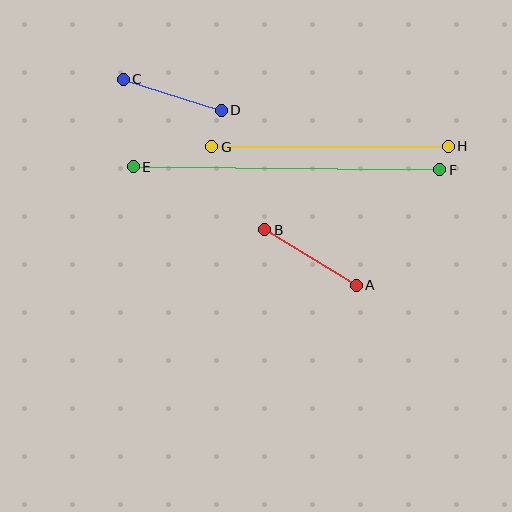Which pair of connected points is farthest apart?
Points E and F are farthest apart.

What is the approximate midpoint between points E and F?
The midpoint is at approximately (286, 168) pixels.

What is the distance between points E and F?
The distance is approximately 306 pixels.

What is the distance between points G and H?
The distance is approximately 237 pixels.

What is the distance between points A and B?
The distance is approximately 107 pixels.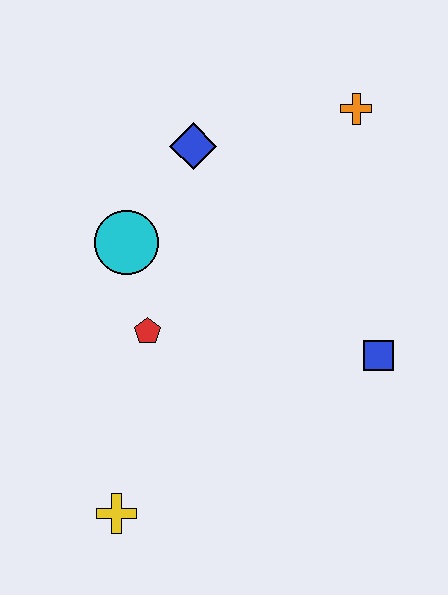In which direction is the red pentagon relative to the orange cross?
The red pentagon is below the orange cross.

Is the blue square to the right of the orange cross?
Yes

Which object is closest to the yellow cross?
The red pentagon is closest to the yellow cross.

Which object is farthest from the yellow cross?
The orange cross is farthest from the yellow cross.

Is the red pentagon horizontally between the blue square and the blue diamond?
No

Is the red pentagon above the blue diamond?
No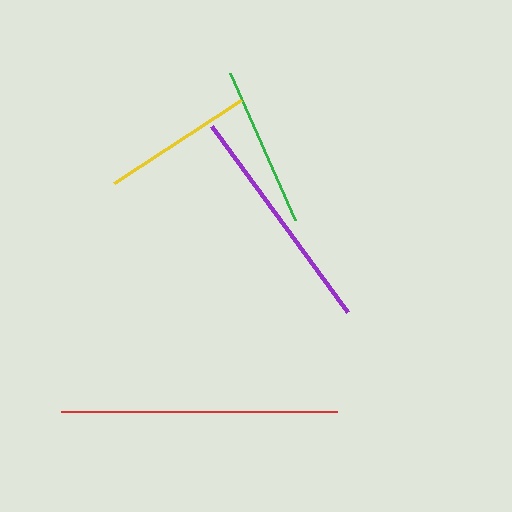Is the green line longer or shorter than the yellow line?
The green line is longer than the yellow line.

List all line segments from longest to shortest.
From longest to shortest: red, purple, green, yellow.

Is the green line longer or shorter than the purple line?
The purple line is longer than the green line.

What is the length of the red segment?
The red segment is approximately 276 pixels long.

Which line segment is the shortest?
The yellow line is the shortest at approximately 152 pixels.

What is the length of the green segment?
The green segment is approximately 161 pixels long.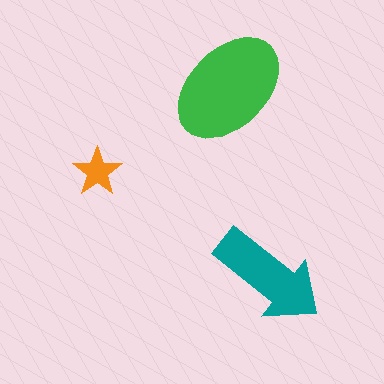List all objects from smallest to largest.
The orange star, the teal arrow, the green ellipse.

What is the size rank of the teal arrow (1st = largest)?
2nd.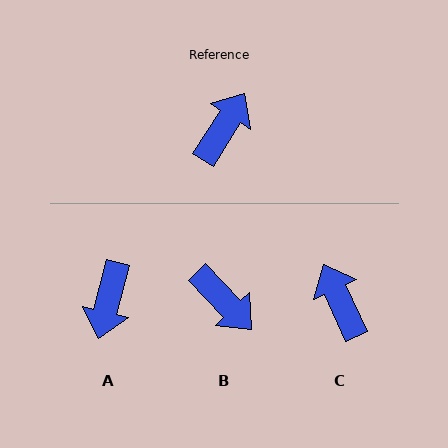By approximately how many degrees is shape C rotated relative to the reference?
Approximately 57 degrees counter-clockwise.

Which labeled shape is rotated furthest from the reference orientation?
A, about 162 degrees away.